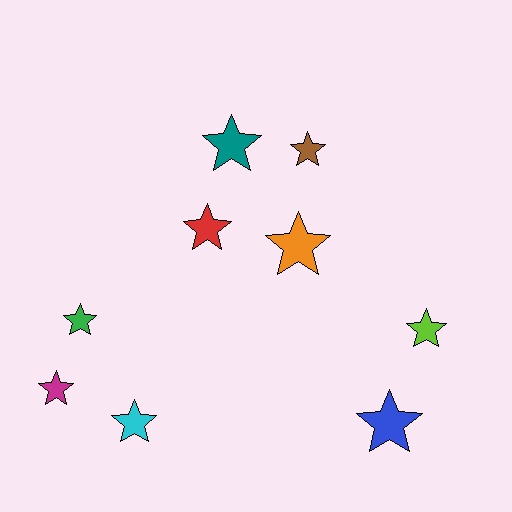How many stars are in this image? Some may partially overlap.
There are 9 stars.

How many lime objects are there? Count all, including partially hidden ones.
There is 1 lime object.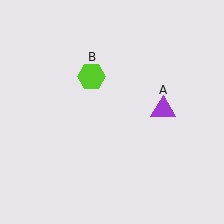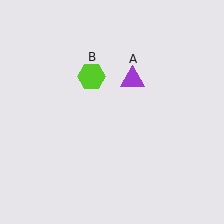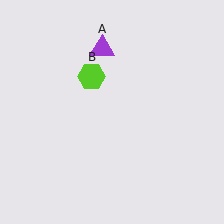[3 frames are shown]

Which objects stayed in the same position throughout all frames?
Lime hexagon (object B) remained stationary.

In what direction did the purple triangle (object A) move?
The purple triangle (object A) moved up and to the left.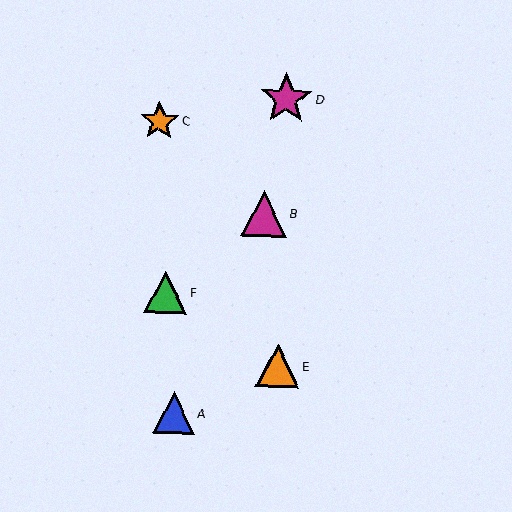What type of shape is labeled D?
Shape D is a magenta star.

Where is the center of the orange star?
The center of the orange star is at (160, 121).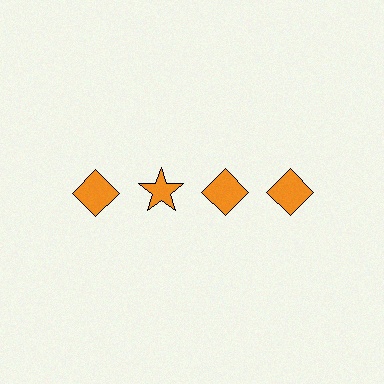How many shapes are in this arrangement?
There are 4 shapes arranged in a grid pattern.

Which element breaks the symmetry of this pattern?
The orange star in the top row, second from left column breaks the symmetry. All other shapes are orange diamonds.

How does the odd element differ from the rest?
It has a different shape: star instead of diamond.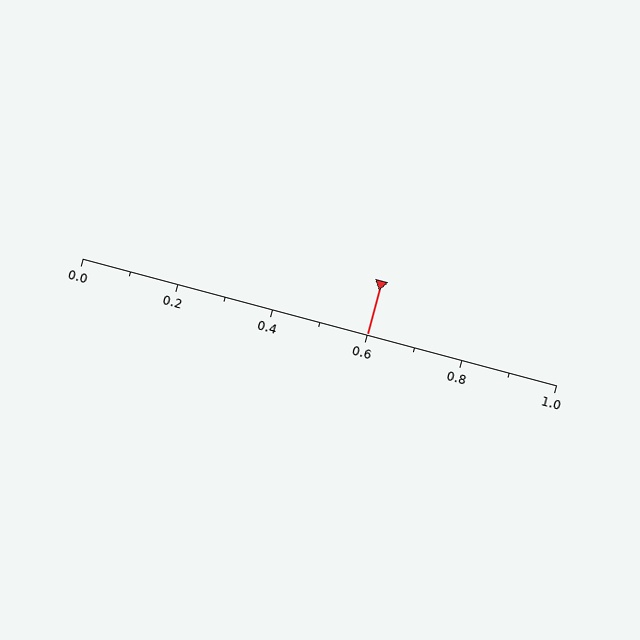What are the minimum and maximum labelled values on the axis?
The axis runs from 0.0 to 1.0.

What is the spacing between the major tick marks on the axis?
The major ticks are spaced 0.2 apart.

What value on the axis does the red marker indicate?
The marker indicates approximately 0.6.